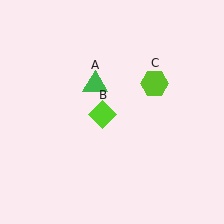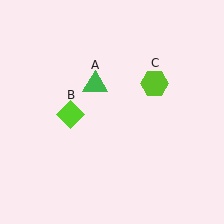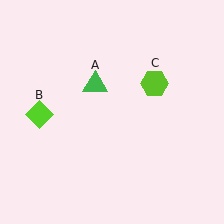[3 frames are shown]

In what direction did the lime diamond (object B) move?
The lime diamond (object B) moved left.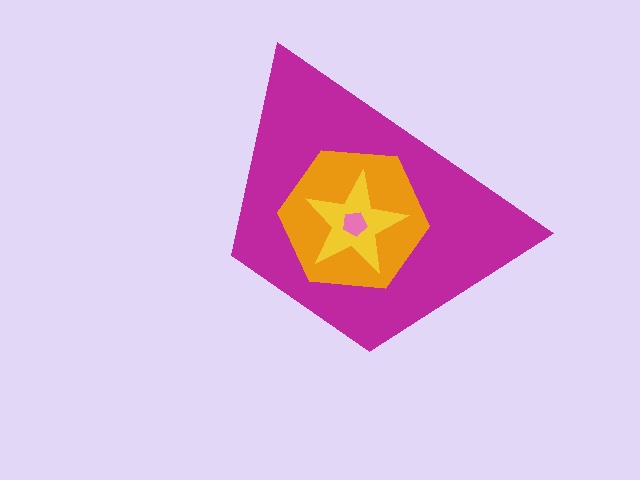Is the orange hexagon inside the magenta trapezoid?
Yes.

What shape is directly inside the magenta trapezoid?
The orange hexagon.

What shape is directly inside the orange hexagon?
The yellow star.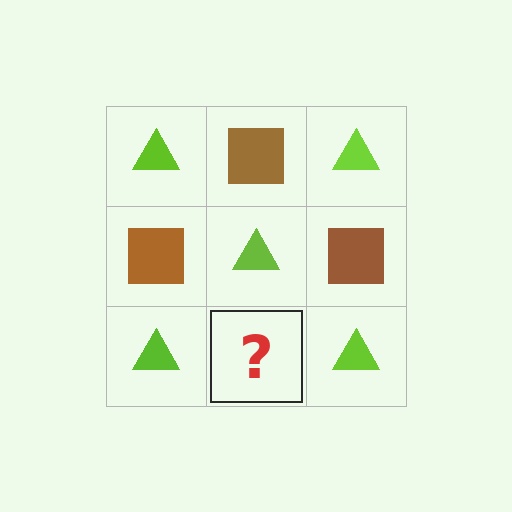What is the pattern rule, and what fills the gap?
The rule is that it alternates lime triangle and brown square in a checkerboard pattern. The gap should be filled with a brown square.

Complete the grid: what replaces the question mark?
The question mark should be replaced with a brown square.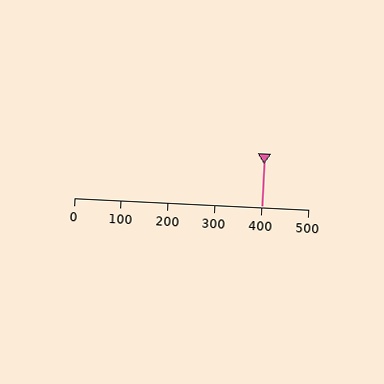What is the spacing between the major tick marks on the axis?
The major ticks are spaced 100 apart.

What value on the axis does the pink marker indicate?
The marker indicates approximately 400.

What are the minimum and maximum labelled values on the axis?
The axis runs from 0 to 500.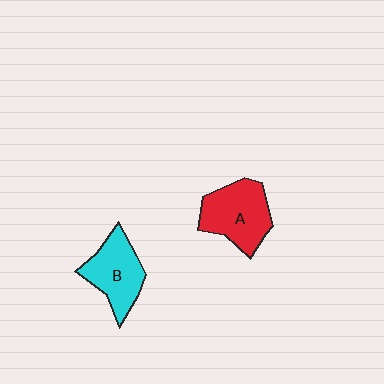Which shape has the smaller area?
Shape B (cyan).